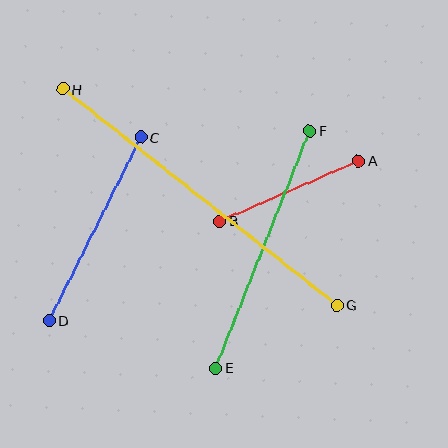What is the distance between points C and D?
The distance is approximately 205 pixels.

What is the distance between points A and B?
The distance is approximately 151 pixels.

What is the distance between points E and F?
The distance is approximately 255 pixels.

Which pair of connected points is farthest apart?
Points G and H are farthest apart.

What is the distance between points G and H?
The distance is approximately 349 pixels.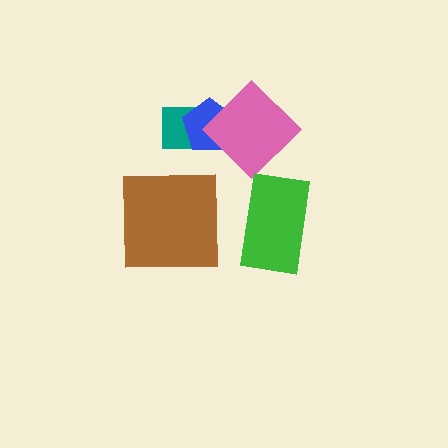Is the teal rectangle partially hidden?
Yes, it is partially covered by another shape.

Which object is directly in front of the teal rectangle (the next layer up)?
The blue pentagon is directly in front of the teal rectangle.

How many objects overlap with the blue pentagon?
2 objects overlap with the blue pentagon.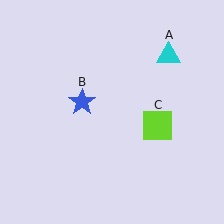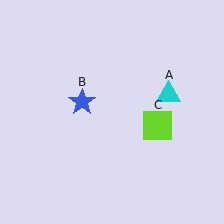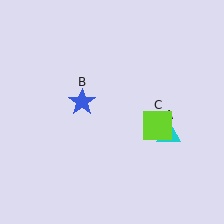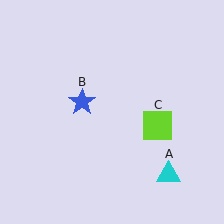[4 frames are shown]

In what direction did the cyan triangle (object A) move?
The cyan triangle (object A) moved down.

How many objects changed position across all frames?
1 object changed position: cyan triangle (object A).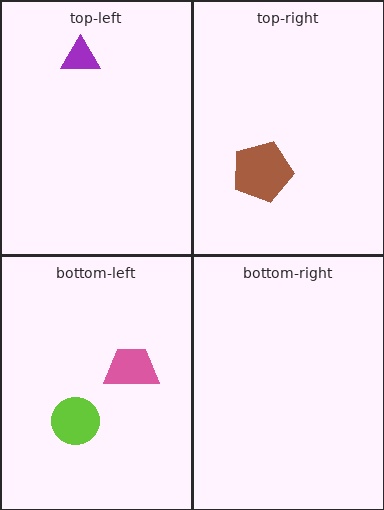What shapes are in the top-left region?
The purple triangle.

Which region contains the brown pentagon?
The top-right region.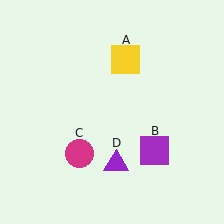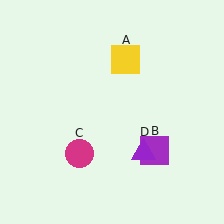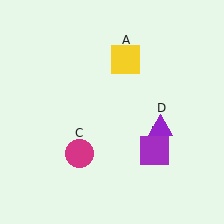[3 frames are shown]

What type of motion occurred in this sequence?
The purple triangle (object D) rotated counterclockwise around the center of the scene.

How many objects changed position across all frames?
1 object changed position: purple triangle (object D).